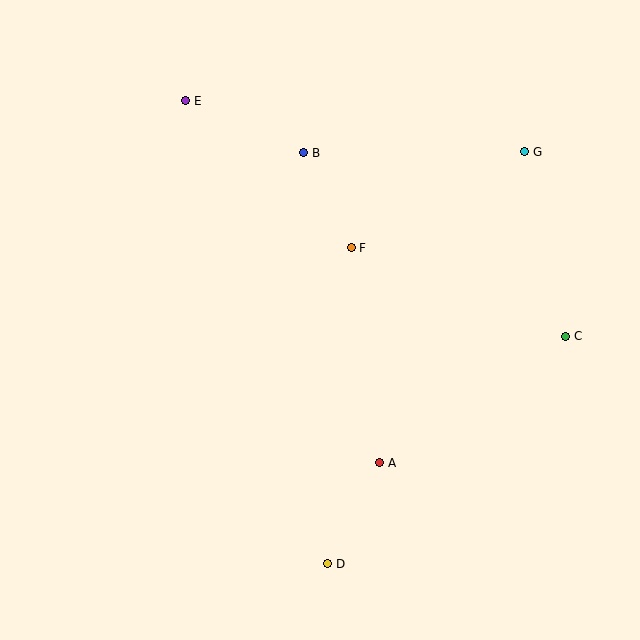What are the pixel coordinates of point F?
Point F is at (351, 248).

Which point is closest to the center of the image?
Point F at (351, 248) is closest to the center.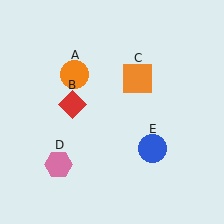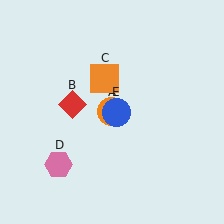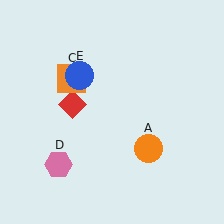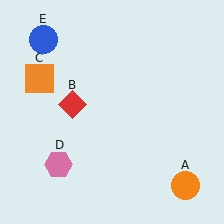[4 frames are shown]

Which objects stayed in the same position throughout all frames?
Red diamond (object B) and pink hexagon (object D) remained stationary.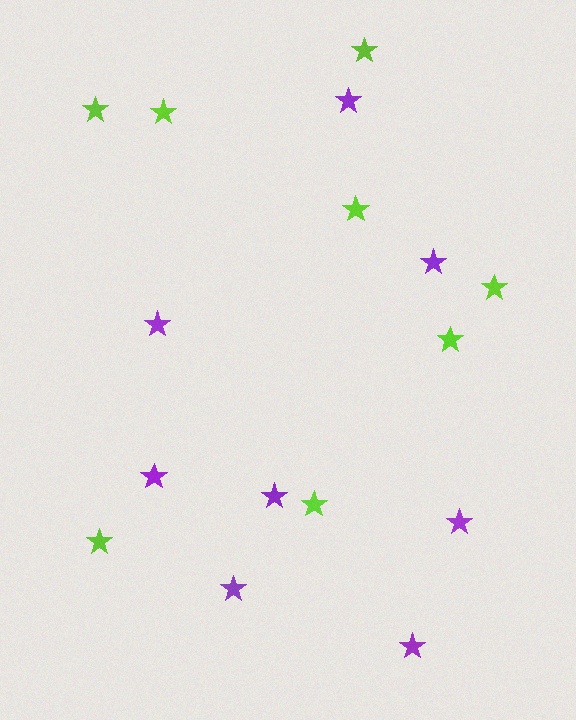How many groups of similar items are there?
There are 2 groups: one group of purple stars (8) and one group of lime stars (8).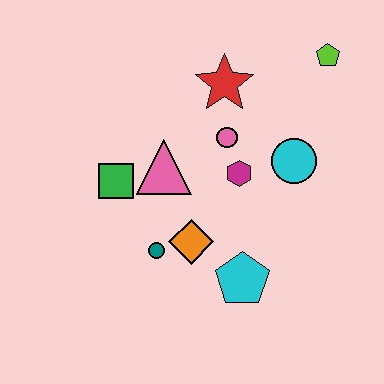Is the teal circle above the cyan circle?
No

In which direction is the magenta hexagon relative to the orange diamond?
The magenta hexagon is above the orange diamond.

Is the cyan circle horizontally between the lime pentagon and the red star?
Yes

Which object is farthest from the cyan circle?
The green square is farthest from the cyan circle.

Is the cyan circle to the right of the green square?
Yes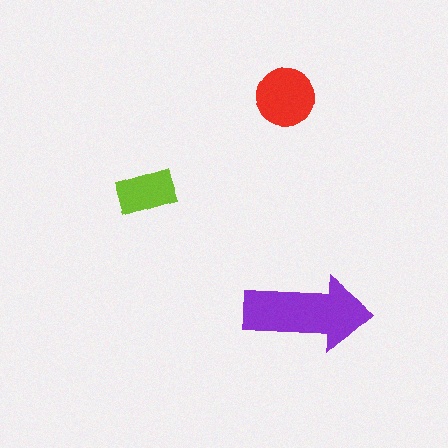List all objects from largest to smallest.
The purple arrow, the red circle, the lime rectangle.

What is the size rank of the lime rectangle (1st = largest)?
3rd.